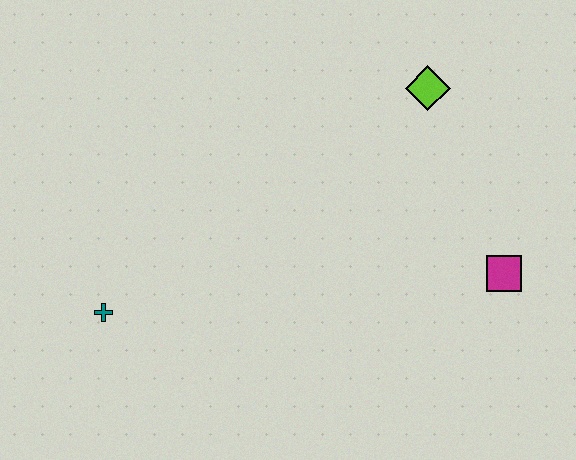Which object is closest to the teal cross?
The lime diamond is closest to the teal cross.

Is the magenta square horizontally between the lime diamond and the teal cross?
No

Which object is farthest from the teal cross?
The magenta square is farthest from the teal cross.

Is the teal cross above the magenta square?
No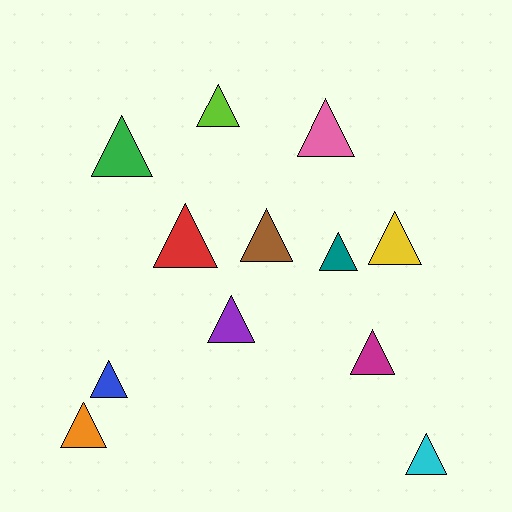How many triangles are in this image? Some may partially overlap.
There are 12 triangles.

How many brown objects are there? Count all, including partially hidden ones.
There is 1 brown object.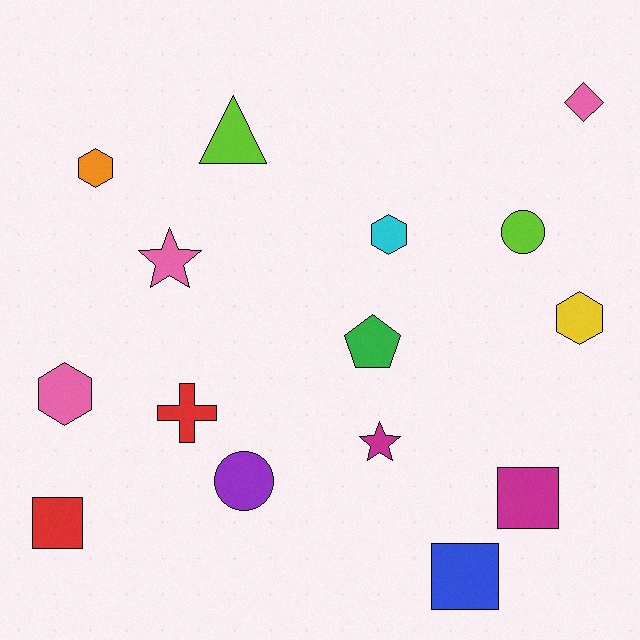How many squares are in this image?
There are 3 squares.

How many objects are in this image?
There are 15 objects.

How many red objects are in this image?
There are 2 red objects.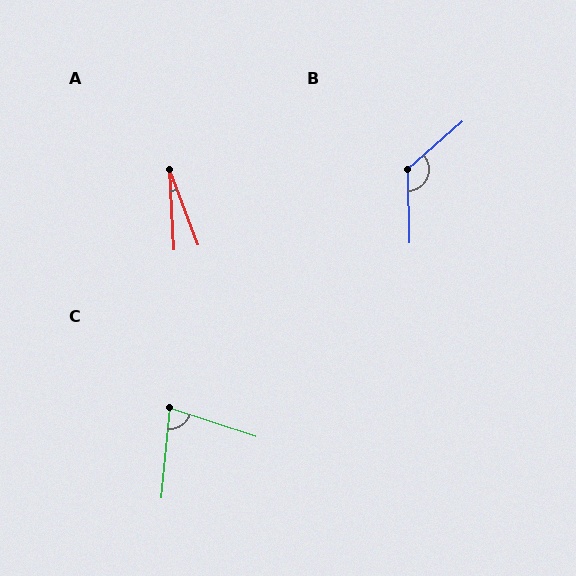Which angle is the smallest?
A, at approximately 17 degrees.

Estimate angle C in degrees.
Approximately 77 degrees.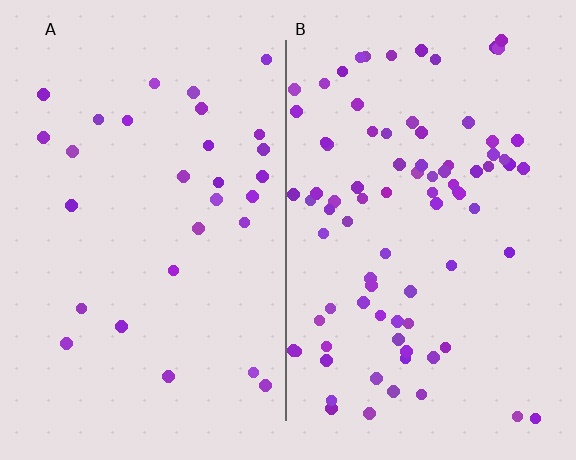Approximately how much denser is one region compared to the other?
Approximately 2.9× — region B over region A.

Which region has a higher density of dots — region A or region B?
B (the right).